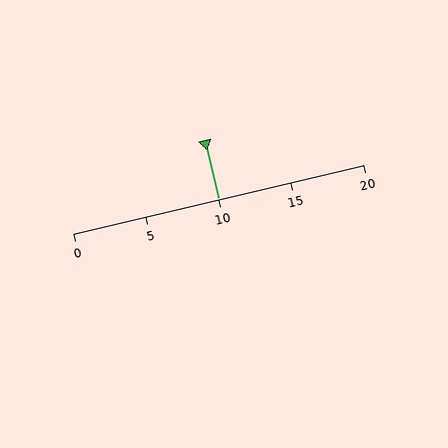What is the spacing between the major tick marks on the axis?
The major ticks are spaced 5 apart.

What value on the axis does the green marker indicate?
The marker indicates approximately 10.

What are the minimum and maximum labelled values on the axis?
The axis runs from 0 to 20.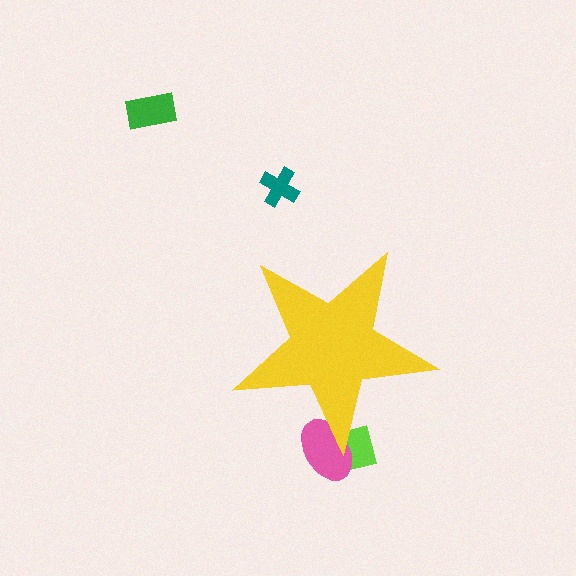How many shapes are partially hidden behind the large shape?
2 shapes are partially hidden.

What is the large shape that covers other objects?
A yellow star.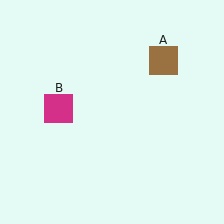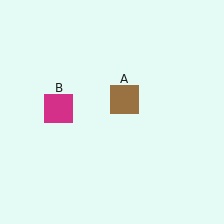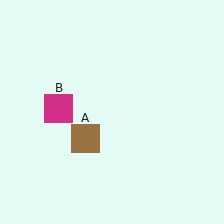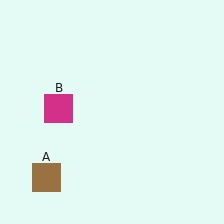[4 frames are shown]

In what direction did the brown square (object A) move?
The brown square (object A) moved down and to the left.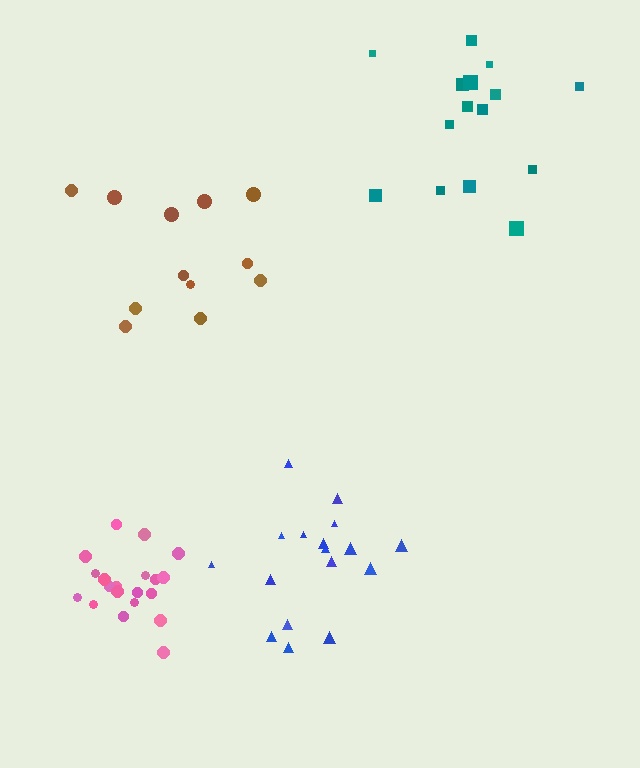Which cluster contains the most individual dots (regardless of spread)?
Pink (20).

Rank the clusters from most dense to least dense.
pink, blue, teal, brown.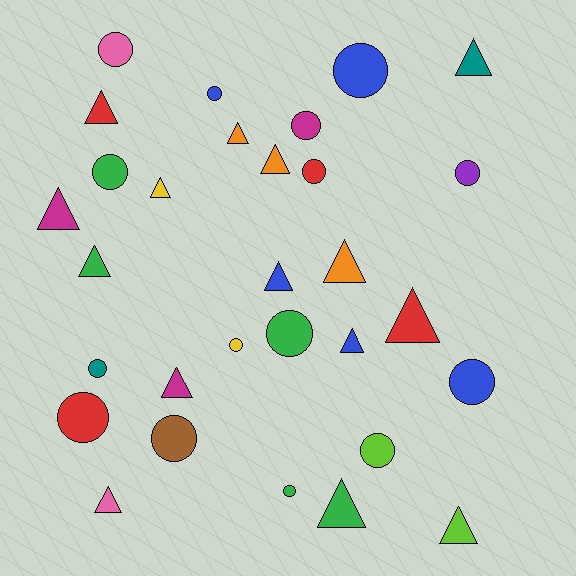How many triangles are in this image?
There are 15 triangles.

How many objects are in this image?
There are 30 objects.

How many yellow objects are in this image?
There are 2 yellow objects.